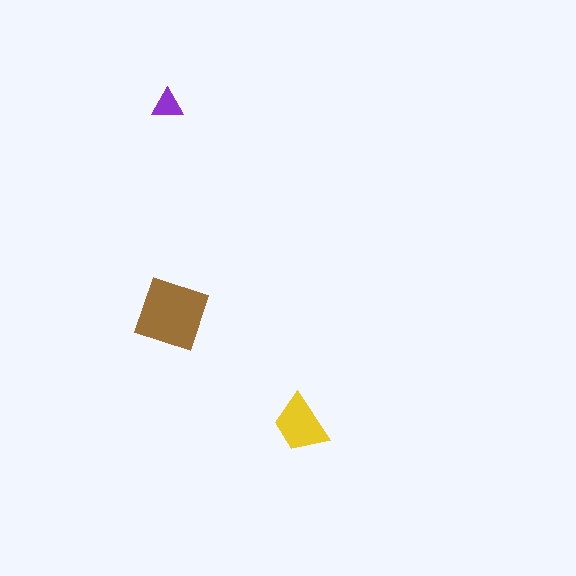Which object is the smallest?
The purple triangle.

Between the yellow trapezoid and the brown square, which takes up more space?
The brown square.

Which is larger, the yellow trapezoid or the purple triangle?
The yellow trapezoid.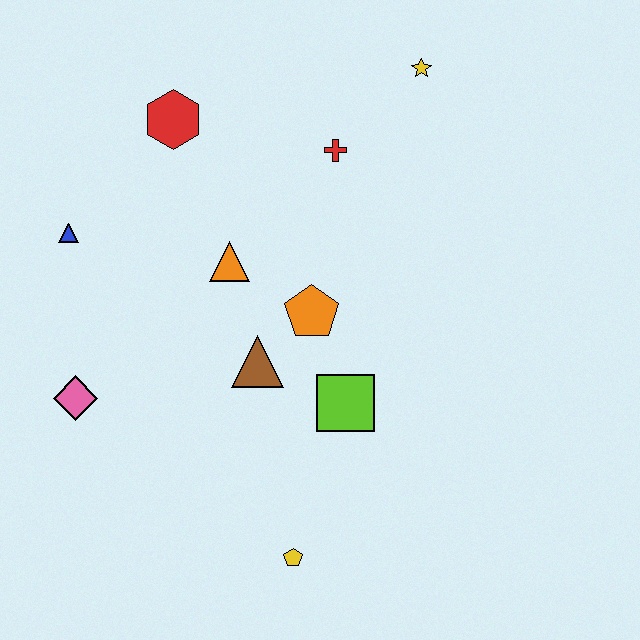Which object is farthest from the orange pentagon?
The yellow star is farthest from the orange pentagon.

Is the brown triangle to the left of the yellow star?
Yes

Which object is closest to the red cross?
The yellow star is closest to the red cross.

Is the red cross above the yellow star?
No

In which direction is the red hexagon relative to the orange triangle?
The red hexagon is above the orange triangle.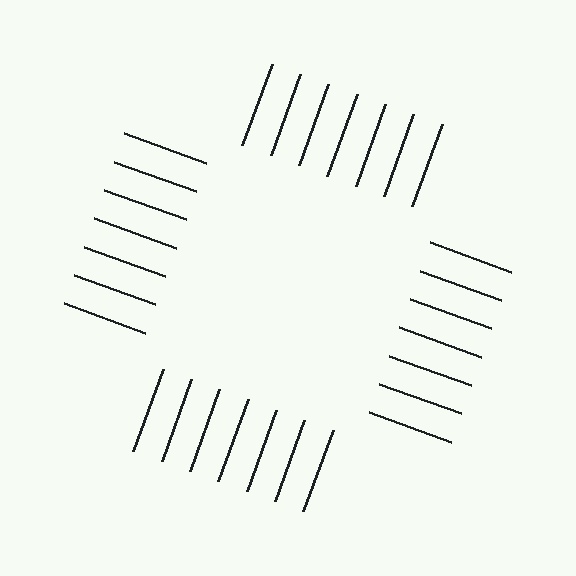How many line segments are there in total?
28 — 7 along each of the 4 edges.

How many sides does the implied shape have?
4 sides — the line-ends trace a square.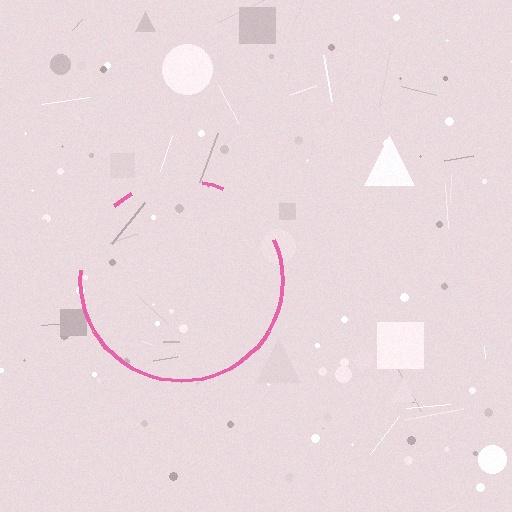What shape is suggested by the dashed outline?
The dashed outline suggests a circle.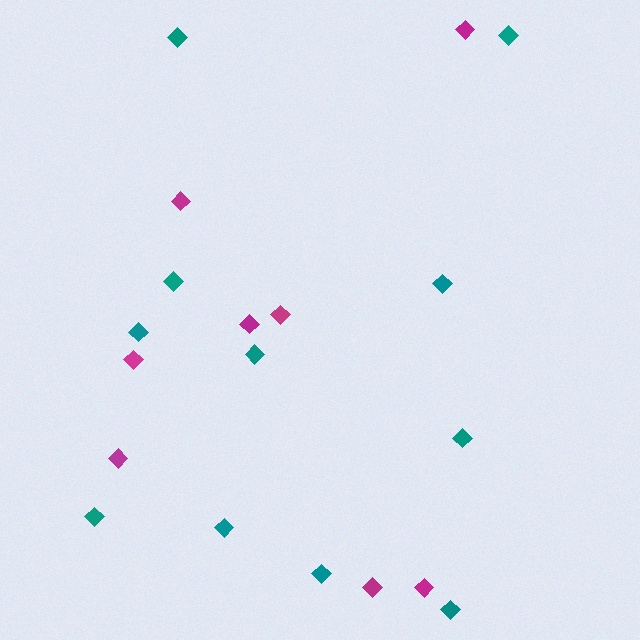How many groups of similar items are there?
There are 2 groups: one group of teal diamonds (11) and one group of magenta diamonds (8).